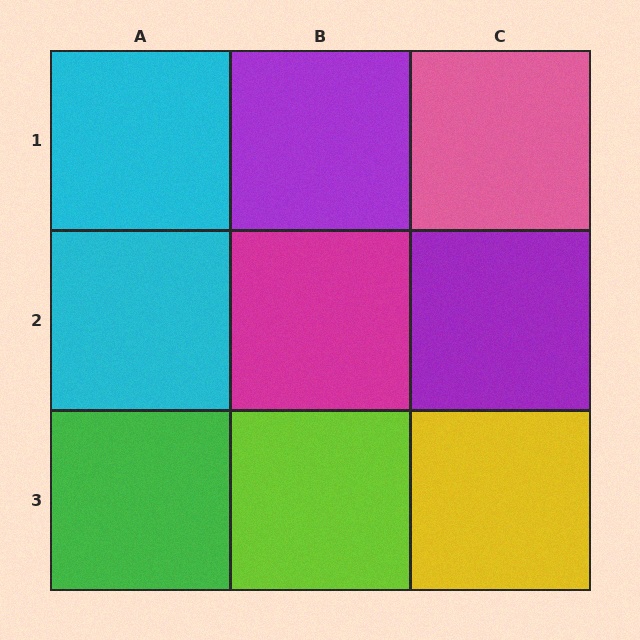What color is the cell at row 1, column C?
Pink.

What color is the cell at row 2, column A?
Cyan.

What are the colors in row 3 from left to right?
Green, lime, yellow.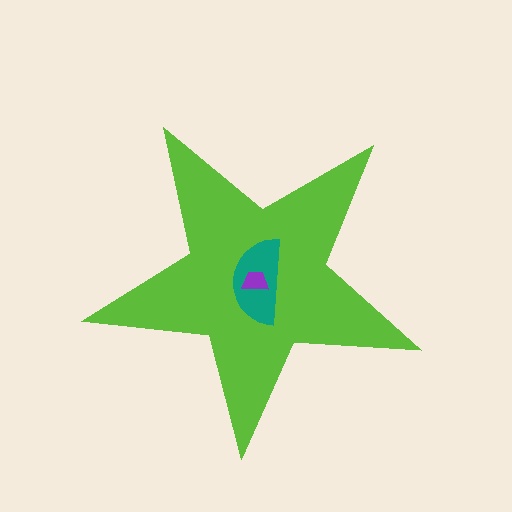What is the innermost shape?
The purple trapezoid.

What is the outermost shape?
The lime star.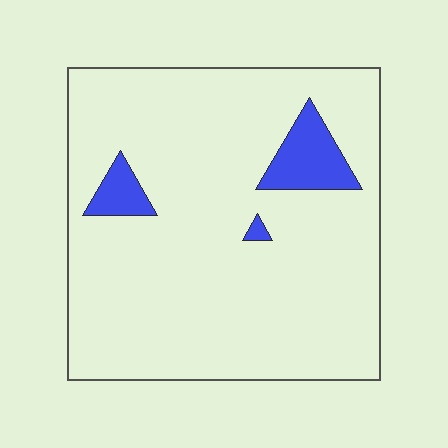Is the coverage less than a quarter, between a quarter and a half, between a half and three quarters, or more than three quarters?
Less than a quarter.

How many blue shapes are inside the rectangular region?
3.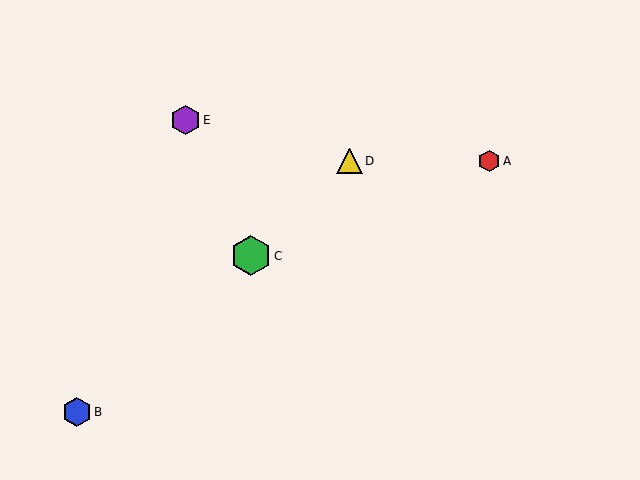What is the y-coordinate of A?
Object A is at y≈161.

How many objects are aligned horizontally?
2 objects (A, D) are aligned horizontally.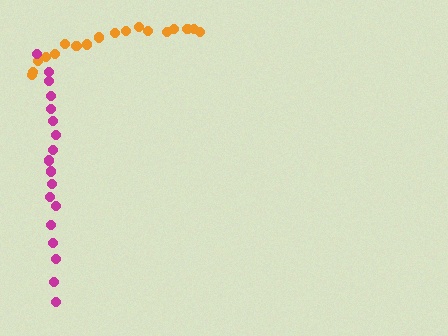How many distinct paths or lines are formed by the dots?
There are 2 distinct paths.